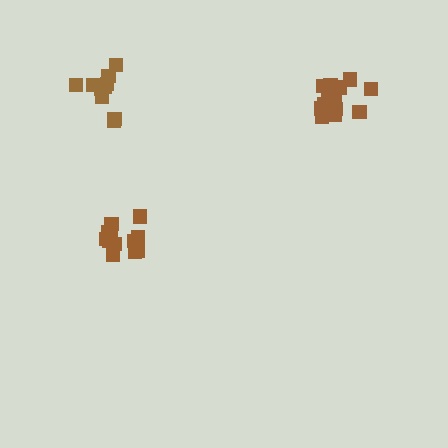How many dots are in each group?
Group 1: 14 dots, Group 2: 10 dots, Group 3: 12 dots (36 total).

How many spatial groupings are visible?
There are 3 spatial groupings.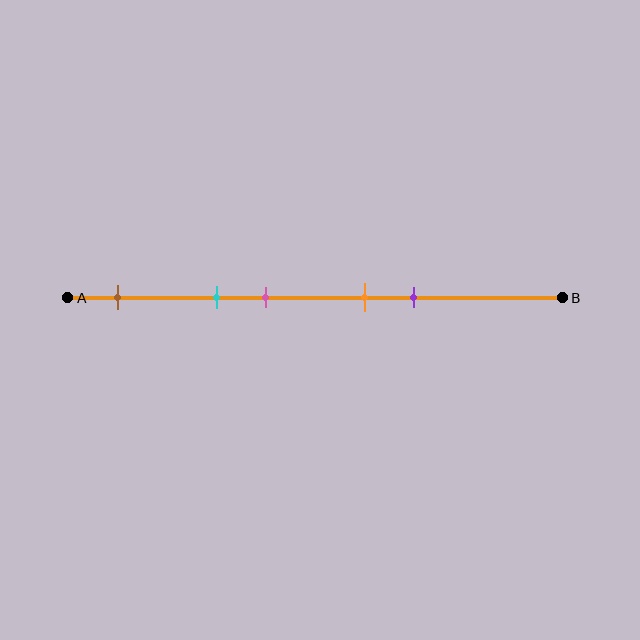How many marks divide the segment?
There are 5 marks dividing the segment.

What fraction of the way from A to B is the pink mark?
The pink mark is approximately 40% (0.4) of the way from A to B.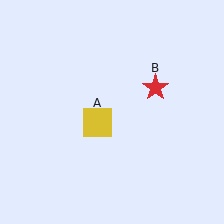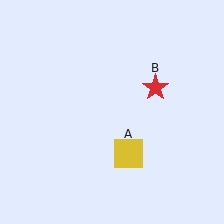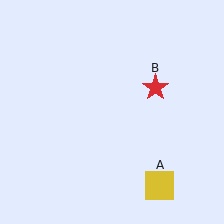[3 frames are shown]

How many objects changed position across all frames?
1 object changed position: yellow square (object A).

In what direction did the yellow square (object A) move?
The yellow square (object A) moved down and to the right.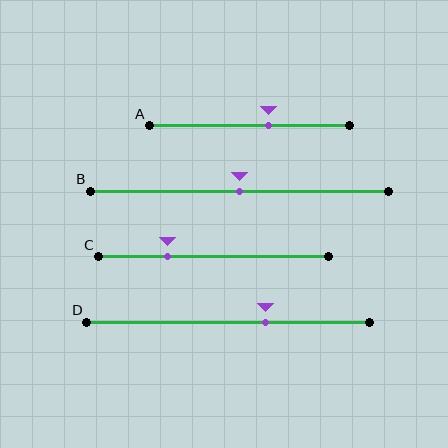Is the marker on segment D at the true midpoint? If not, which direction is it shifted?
No, the marker on segment D is shifted to the right by about 13% of the segment length.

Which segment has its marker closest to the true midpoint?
Segment B has its marker closest to the true midpoint.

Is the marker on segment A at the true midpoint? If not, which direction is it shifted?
No, the marker on segment A is shifted to the right by about 10% of the segment length.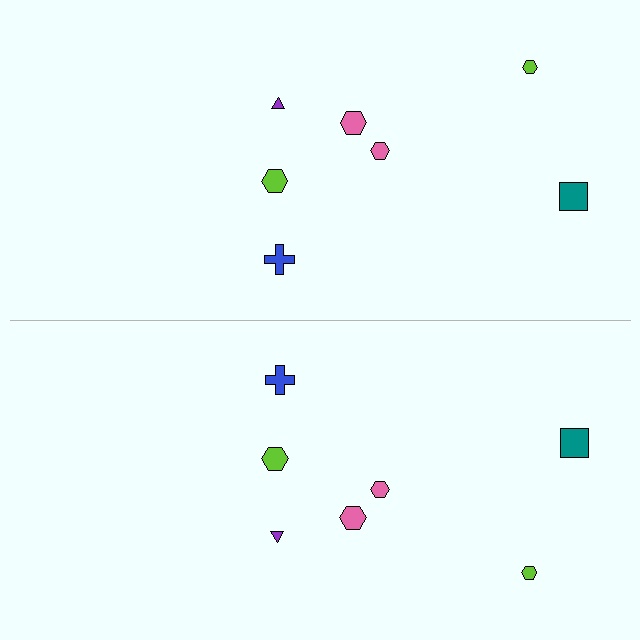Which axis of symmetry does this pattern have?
The pattern has a horizontal axis of symmetry running through the center of the image.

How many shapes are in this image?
There are 14 shapes in this image.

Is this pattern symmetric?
Yes, this pattern has bilateral (reflection) symmetry.